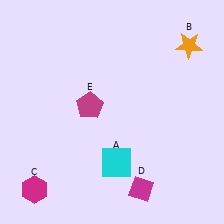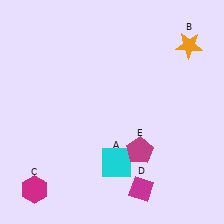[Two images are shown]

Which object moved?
The magenta pentagon (E) moved right.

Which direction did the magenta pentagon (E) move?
The magenta pentagon (E) moved right.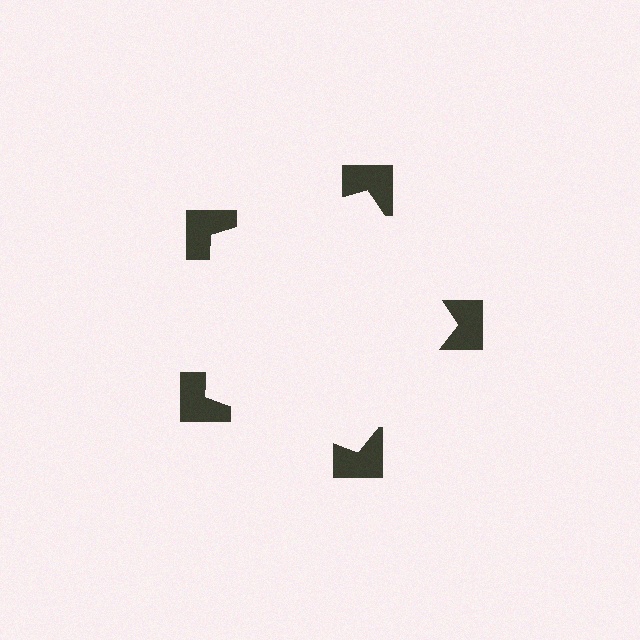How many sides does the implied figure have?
5 sides.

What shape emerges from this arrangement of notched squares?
An illusory pentagon — its edges are inferred from the aligned wedge cuts in the notched squares, not physically drawn.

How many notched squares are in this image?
There are 5 — one at each vertex of the illusory pentagon.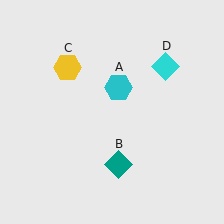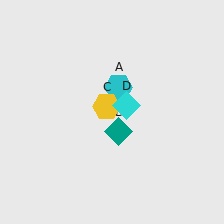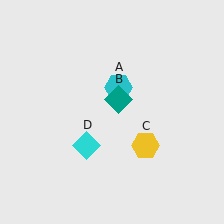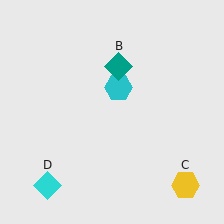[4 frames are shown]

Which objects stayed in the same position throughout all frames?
Cyan hexagon (object A) remained stationary.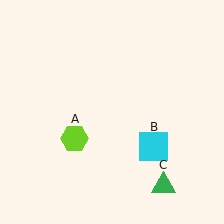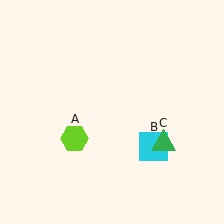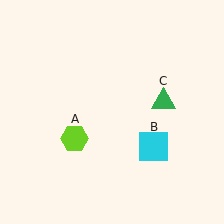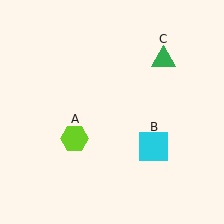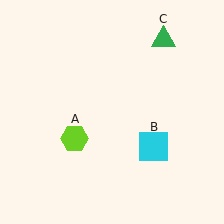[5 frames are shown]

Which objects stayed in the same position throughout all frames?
Lime hexagon (object A) and cyan square (object B) remained stationary.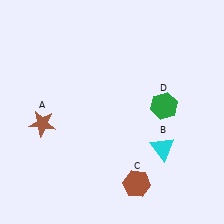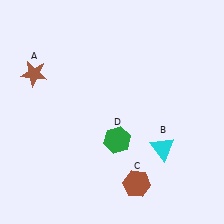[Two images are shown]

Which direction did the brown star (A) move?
The brown star (A) moved up.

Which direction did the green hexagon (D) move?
The green hexagon (D) moved left.